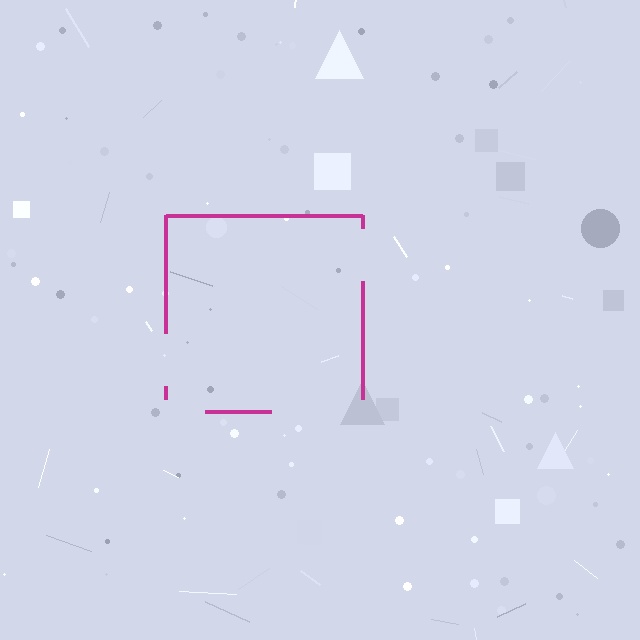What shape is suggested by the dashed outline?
The dashed outline suggests a square.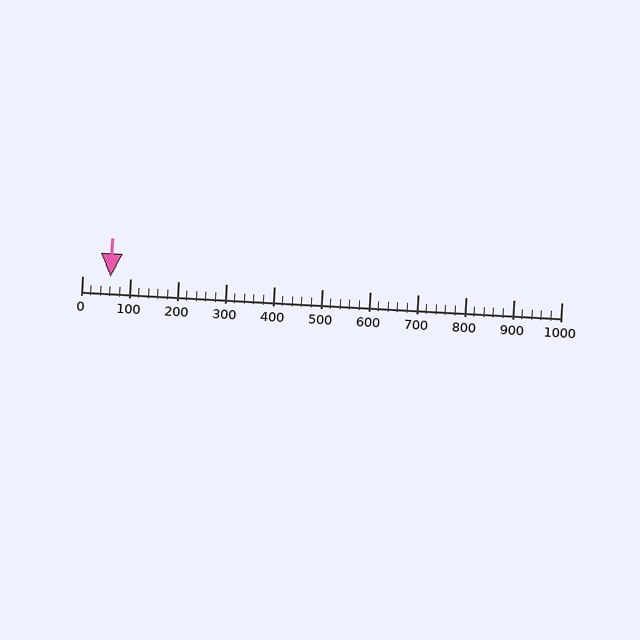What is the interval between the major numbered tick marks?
The major tick marks are spaced 100 units apart.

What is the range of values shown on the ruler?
The ruler shows values from 0 to 1000.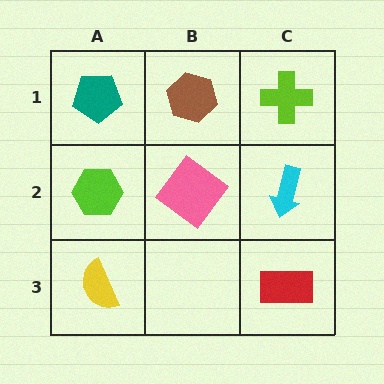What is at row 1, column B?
A brown hexagon.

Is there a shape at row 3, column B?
No, that cell is empty.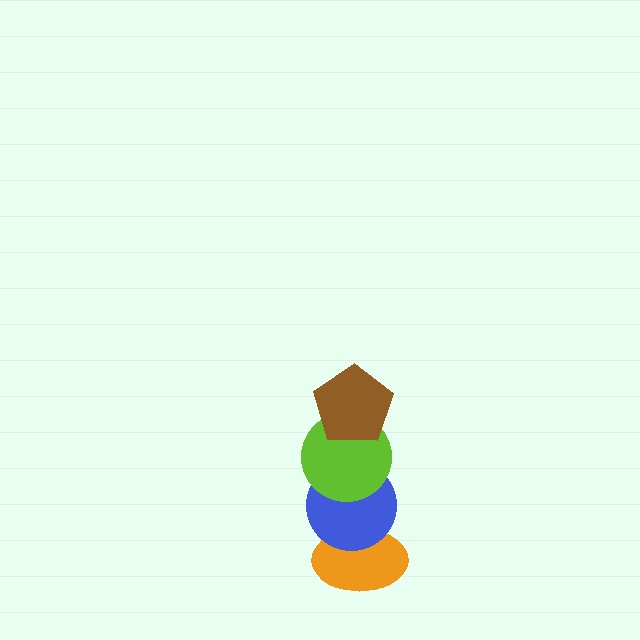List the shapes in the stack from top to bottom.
From top to bottom: the brown pentagon, the lime circle, the blue circle, the orange ellipse.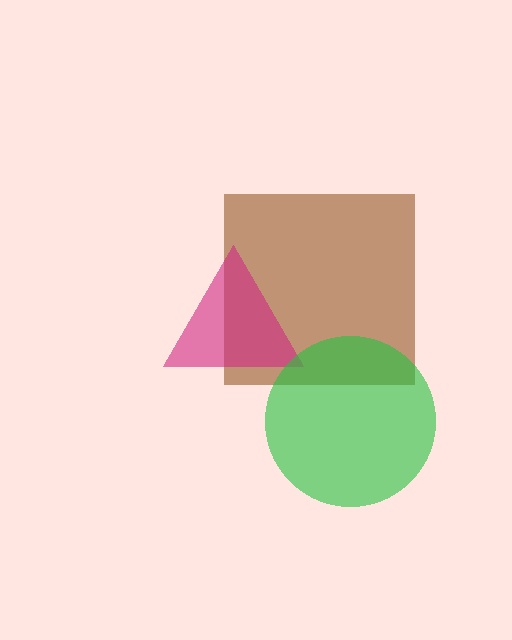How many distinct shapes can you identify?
There are 3 distinct shapes: a brown square, a magenta triangle, a green circle.